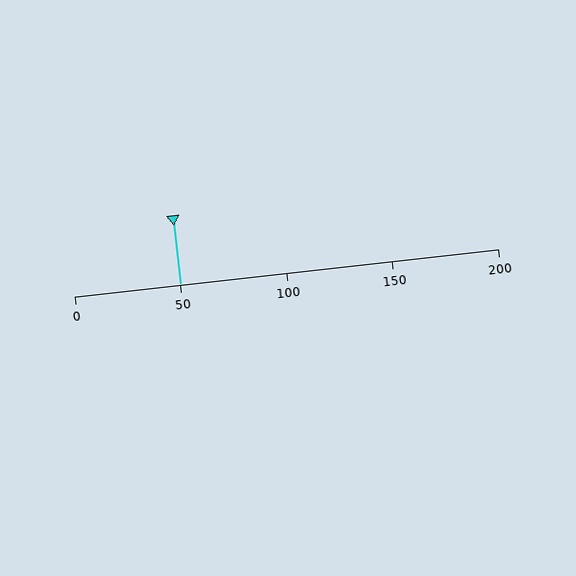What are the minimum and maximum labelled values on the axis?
The axis runs from 0 to 200.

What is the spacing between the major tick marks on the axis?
The major ticks are spaced 50 apart.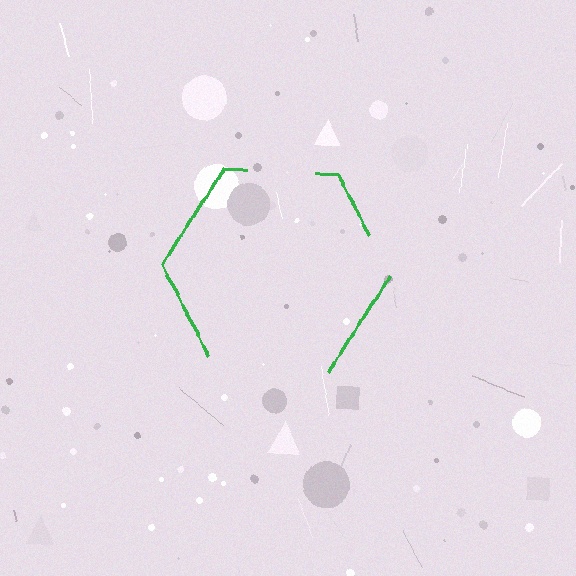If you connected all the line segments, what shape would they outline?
They would outline a hexagon.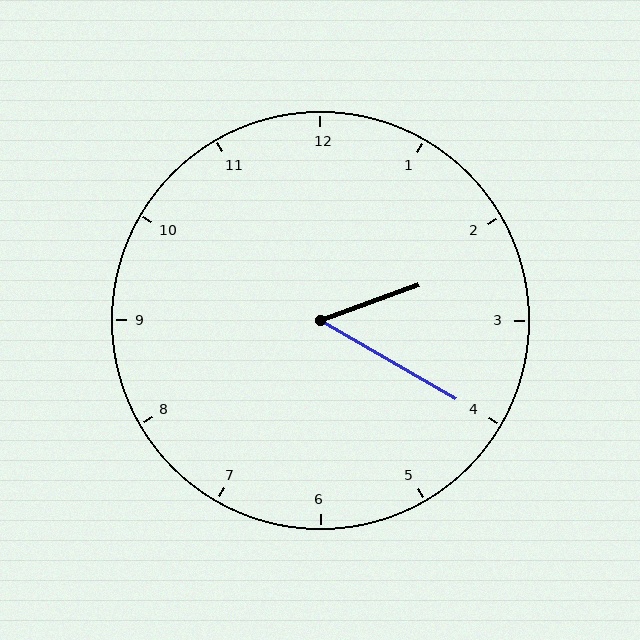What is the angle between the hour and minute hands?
Approximately 50 degrees.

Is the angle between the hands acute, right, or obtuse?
It is acute.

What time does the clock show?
2:20.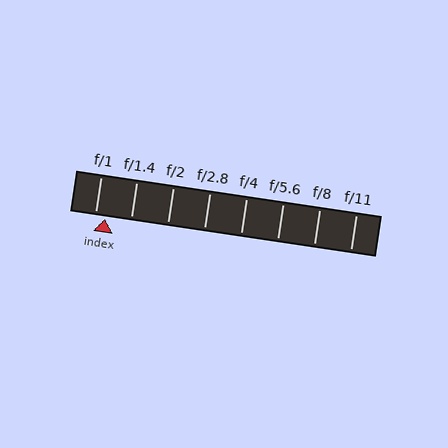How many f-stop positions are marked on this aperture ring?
There are 8 f-stop positions marked.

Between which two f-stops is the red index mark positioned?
The index mark is between f/1 and f/1.4.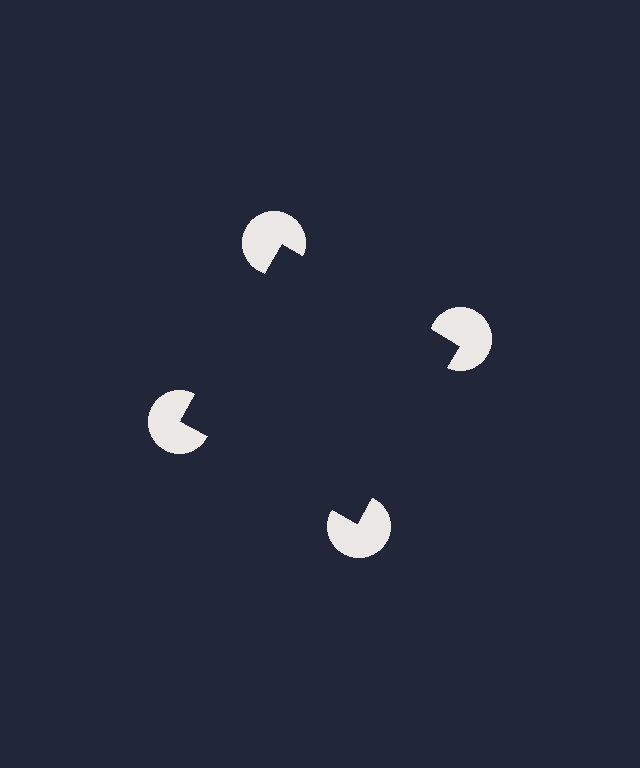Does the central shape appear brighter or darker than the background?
It typically appears slightly darker than the background, even though no actual brightness change is drawn.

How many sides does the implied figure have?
4 sides.